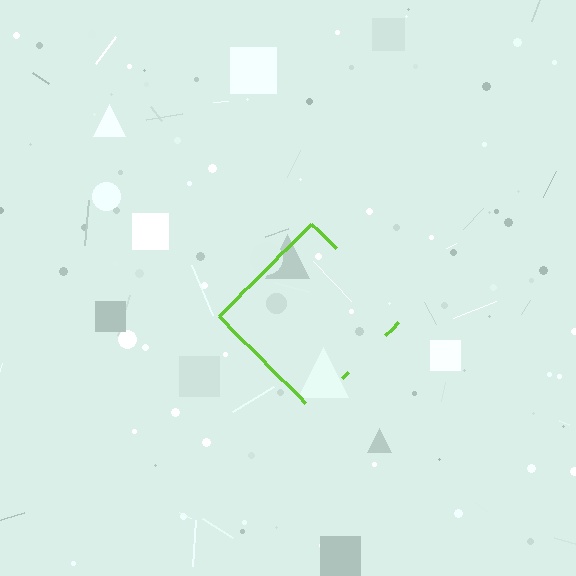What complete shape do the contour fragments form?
The contour fragments form a diamond.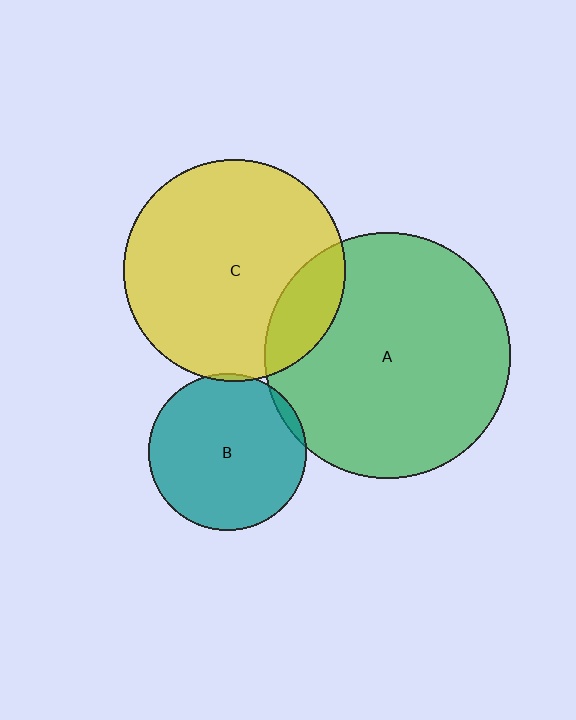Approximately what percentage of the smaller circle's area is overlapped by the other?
Approximately 15%.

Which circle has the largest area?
Circle A (green).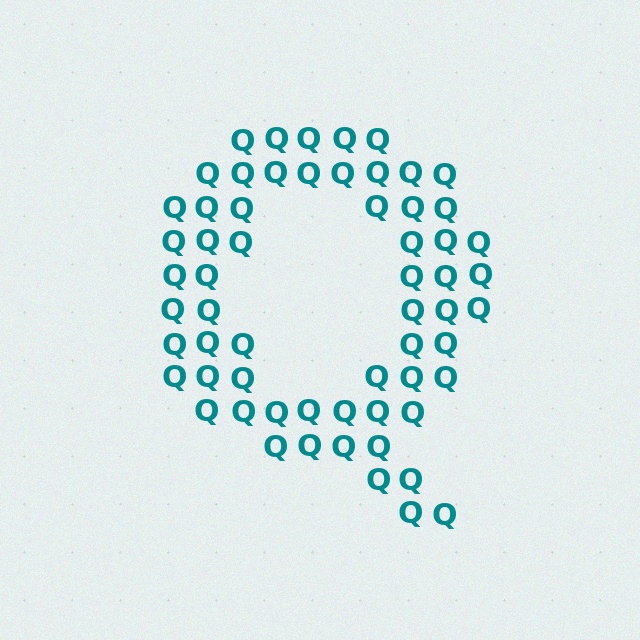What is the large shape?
The large shape is the letter Q.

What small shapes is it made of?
It is made of small letter Q's.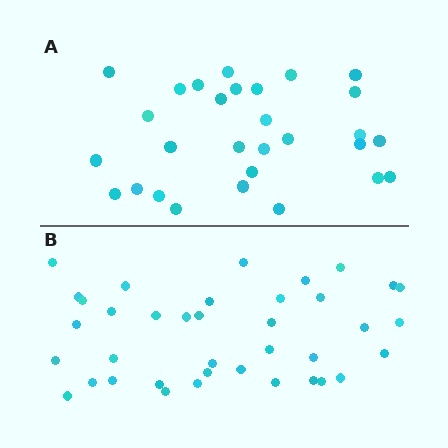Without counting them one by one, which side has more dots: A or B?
Region B (the bottom region) has more dots.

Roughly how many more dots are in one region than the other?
Region B has roughly 8 or so more dots than region A.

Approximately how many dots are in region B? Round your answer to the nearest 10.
About 40 dots. (The exact count is 38, which rounds to 40.)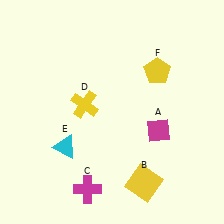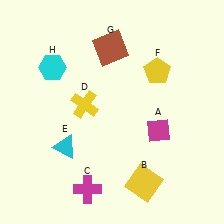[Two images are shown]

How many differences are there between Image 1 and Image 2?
There are 2 differences between the two images.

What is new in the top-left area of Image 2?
A brown square (G) was added in the top-left area of Image 2.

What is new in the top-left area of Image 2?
A cyan hexagon (H) was added in the top-left area of Image 2.